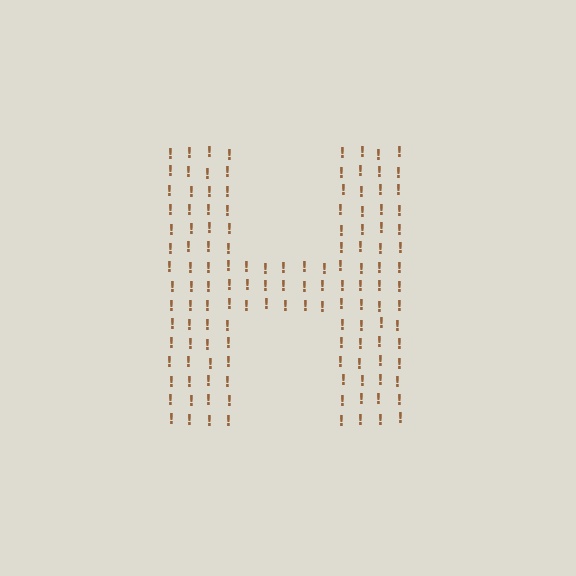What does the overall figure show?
The overall figure shows the letter H.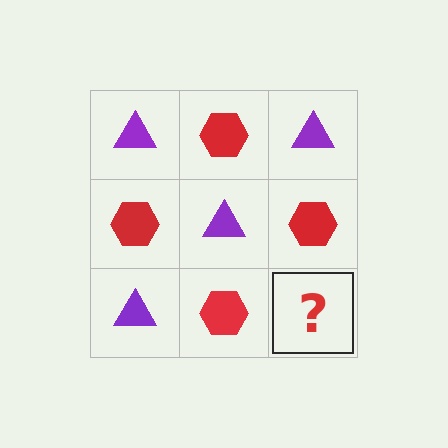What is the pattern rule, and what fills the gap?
The rule is that it alternates purple triangle and red hexagon in a checkerboard pattern. The gap should be filled with a purple triangle.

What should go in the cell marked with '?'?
The missing cell should contain a purple triangle.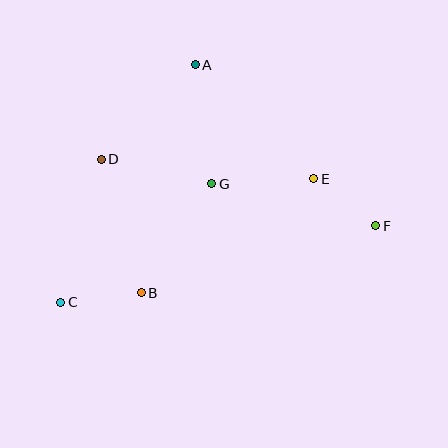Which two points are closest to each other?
Points E and F are closest to each other.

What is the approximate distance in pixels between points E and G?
The distance between E and G is approximately 102 pixels.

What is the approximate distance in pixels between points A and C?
The distance between A and C is approximately 273 pixels.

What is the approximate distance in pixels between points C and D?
The distance between C and D is approximately 148 pixels.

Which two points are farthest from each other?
Points C and F are farthest from each other.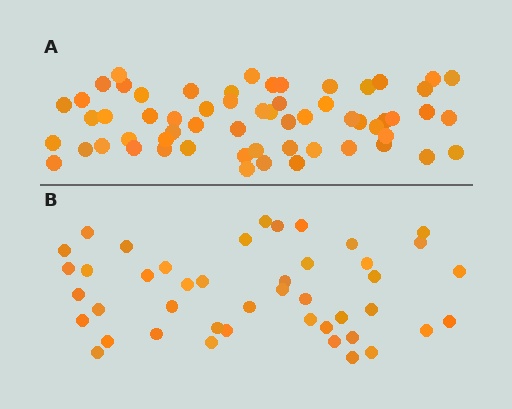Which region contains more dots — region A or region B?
Region A (the top region) has more dots.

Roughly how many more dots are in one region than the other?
Region A has approximately 15 more dots than region B.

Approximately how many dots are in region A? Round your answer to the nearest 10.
About 60 dots.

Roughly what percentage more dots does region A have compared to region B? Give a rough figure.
About 35% more.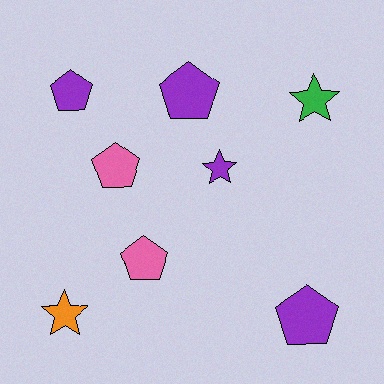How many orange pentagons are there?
There are no orange pentagons.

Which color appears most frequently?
Purple, with 4 objects.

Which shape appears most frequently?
Pentagon, with 5 objects.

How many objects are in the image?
There are 8 objects.